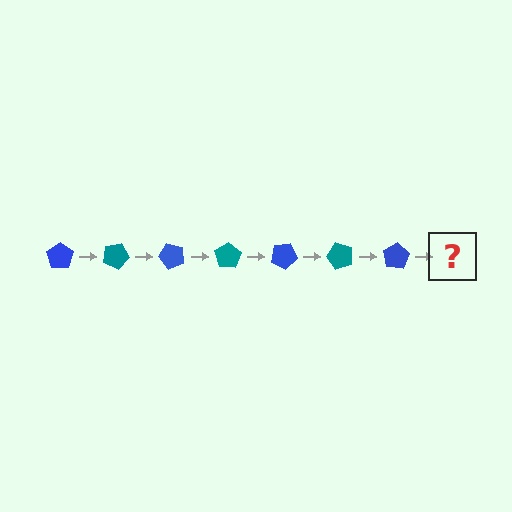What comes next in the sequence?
The next element should be a teal pentagon, rotated 175 degrees from the start.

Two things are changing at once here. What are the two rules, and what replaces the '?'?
The two rules are that it rotates 25 degrees each step and the color cycles through blue and teal. The '?' should be a teal pentagon, rotated 175 degrees from the start.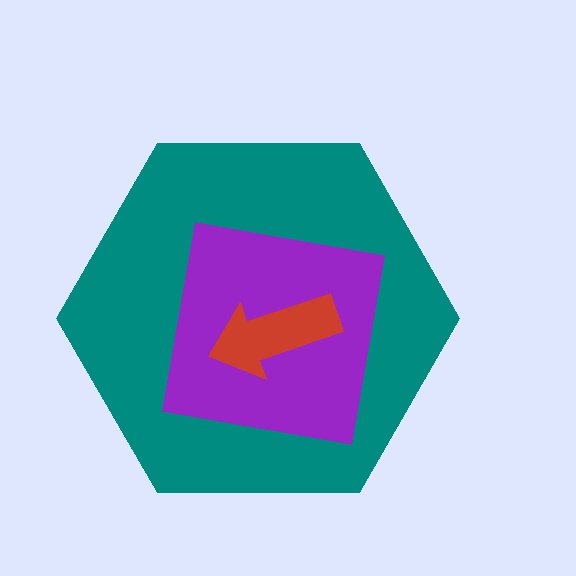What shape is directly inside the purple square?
The red arrow.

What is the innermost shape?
The red arrow.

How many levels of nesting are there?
3.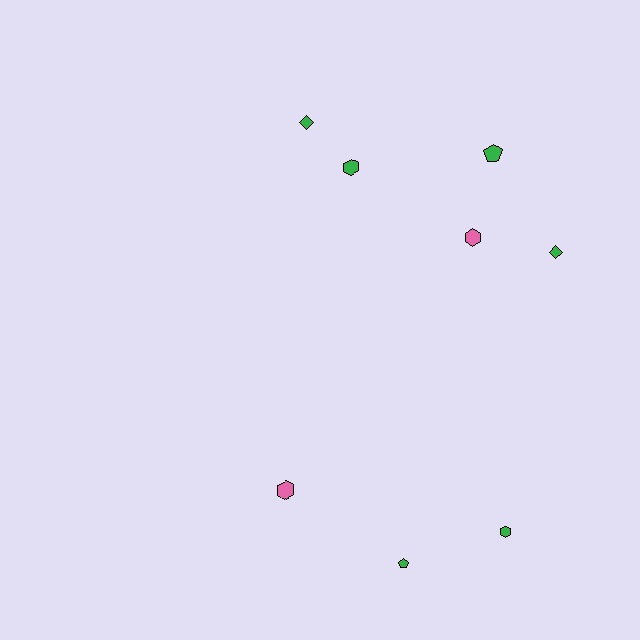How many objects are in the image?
There are 8 objects.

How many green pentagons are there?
There are 2 green pentagons.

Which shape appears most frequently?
Hexagon, with 4 objects.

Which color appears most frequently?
Green, with 6 objects.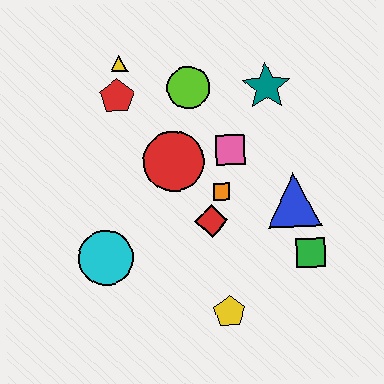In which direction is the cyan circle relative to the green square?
The cyan circle is to the left of the green square.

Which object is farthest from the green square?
The yellow triangle is farthest from the green square.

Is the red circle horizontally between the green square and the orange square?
No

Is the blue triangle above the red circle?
No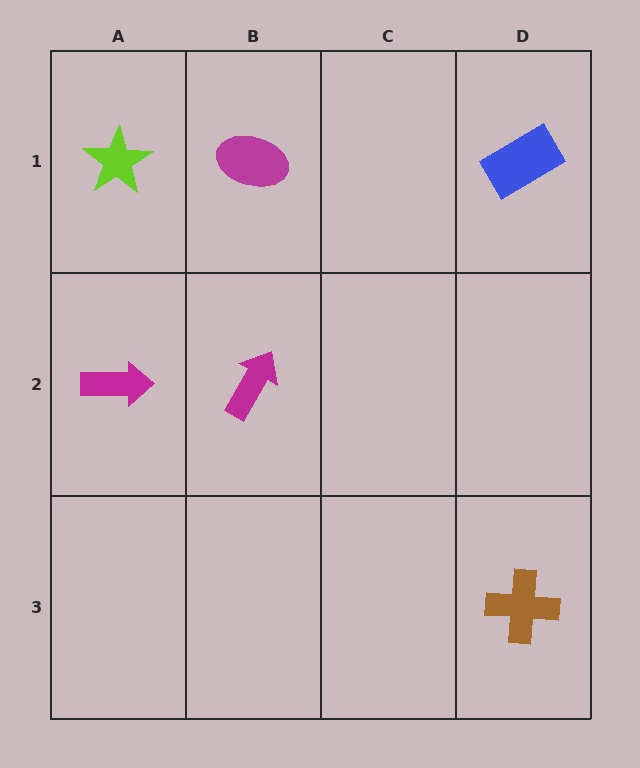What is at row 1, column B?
A magenta ellipse.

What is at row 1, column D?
A blue rectangle.